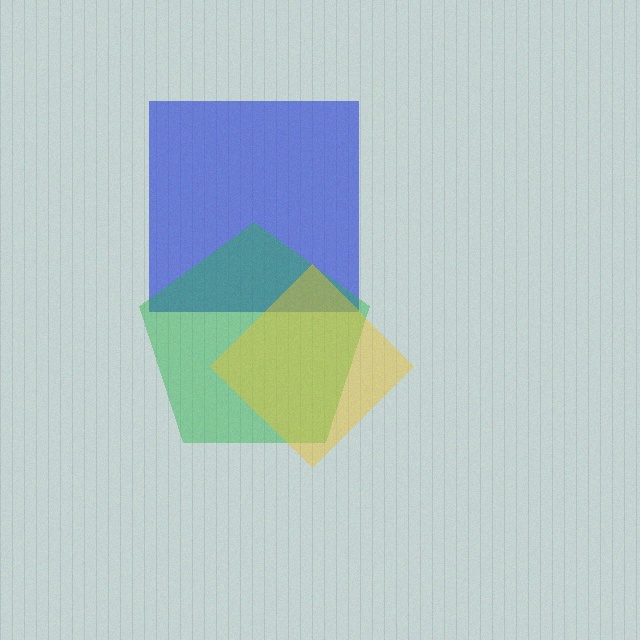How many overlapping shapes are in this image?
There are 3 overlapping shapes in the image.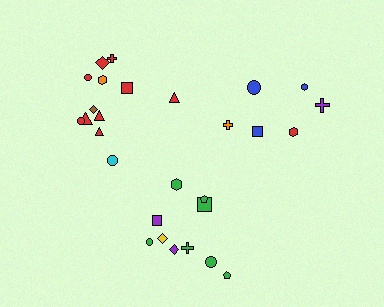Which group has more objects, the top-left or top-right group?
The top-left group.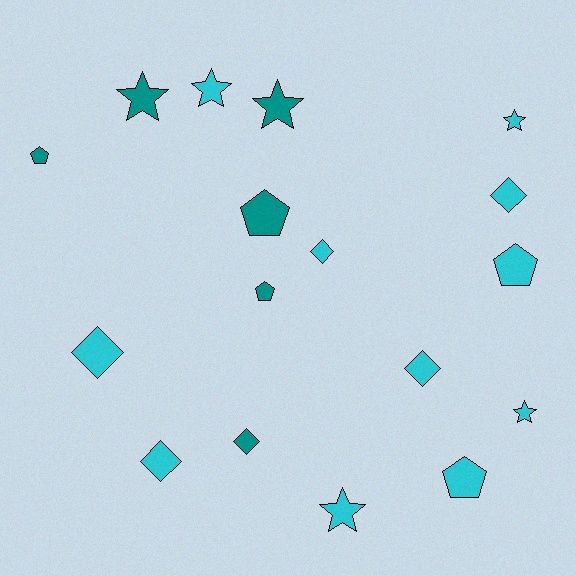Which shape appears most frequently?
Diamond, with 6 objects.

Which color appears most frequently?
Cyan, with 11 objects.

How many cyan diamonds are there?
There are 5 cyan diamonds.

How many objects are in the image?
There are 17 objects.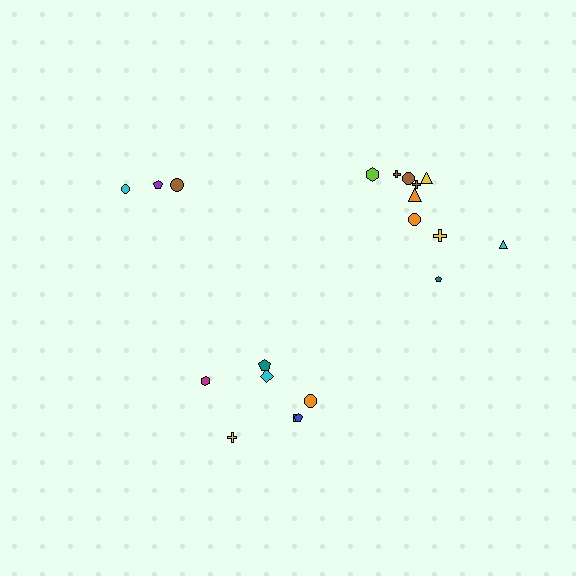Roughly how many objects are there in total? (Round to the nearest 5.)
Roughly 20 objects in total.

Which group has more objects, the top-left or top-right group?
The top-right group.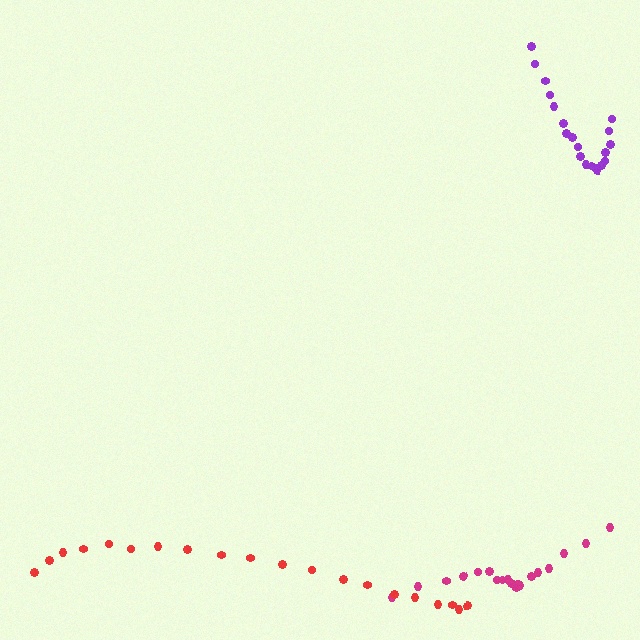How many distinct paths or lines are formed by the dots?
There are 3 distinct paths.